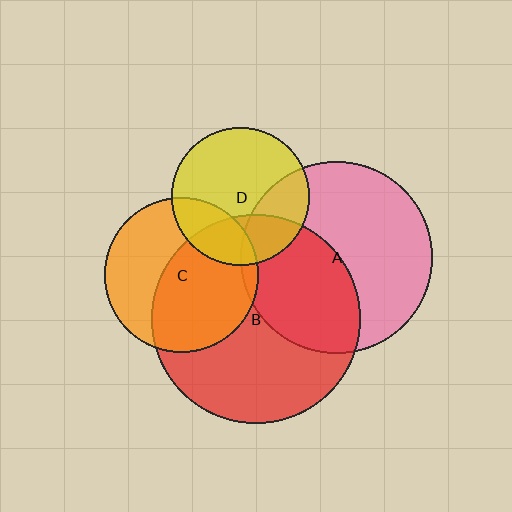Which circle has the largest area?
Circle B (red).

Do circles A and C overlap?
Yes.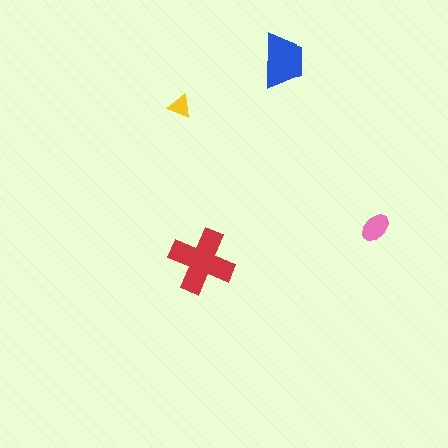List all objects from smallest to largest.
The yellow triangle, the pink ellipse, the blue trapezoid, the red cross.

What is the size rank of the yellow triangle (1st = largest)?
4th.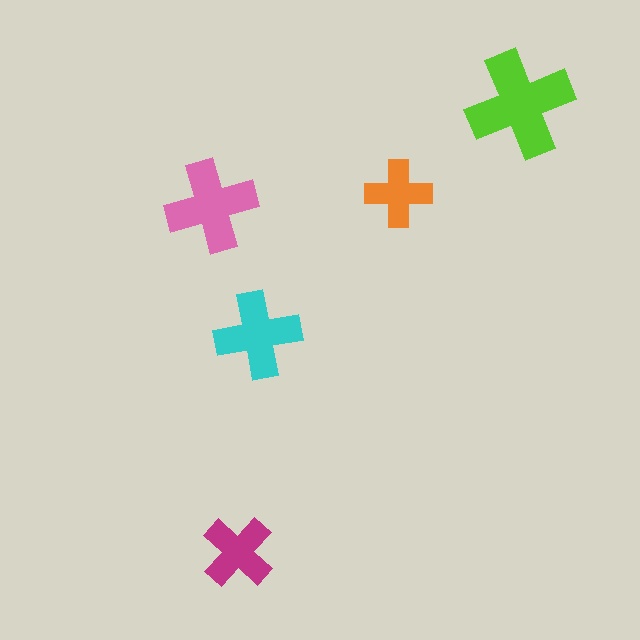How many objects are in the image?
There are 5 objects in the image.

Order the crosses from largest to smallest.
the lime one, the pink one, the cyan one, the magenta one, the orange one.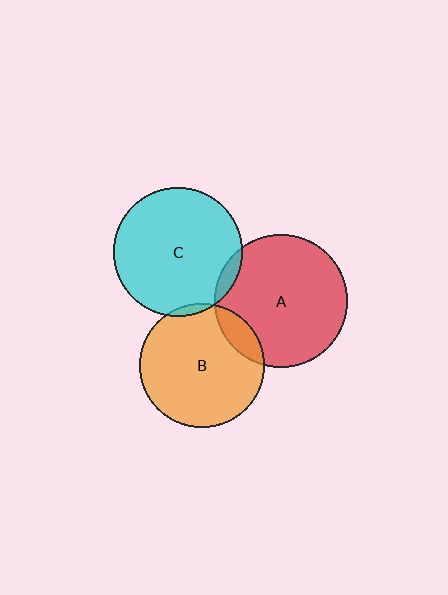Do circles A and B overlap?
Yes.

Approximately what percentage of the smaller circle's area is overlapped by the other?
Approximately 10%.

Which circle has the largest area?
Circle A (red).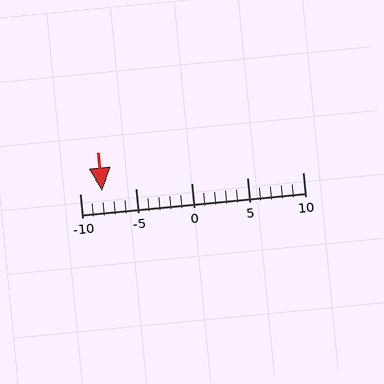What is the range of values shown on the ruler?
The ruler shows values from -10 to 10.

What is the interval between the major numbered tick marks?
The major tick marks are spaced 5 units apart.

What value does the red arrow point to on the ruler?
The red arrow points to approximately -8.